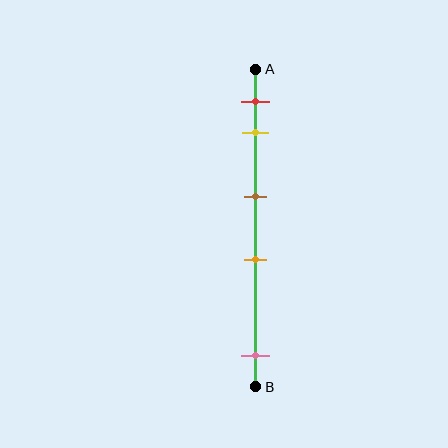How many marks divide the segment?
There are 5 marks dividing the segment.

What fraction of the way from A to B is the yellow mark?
The yellow mark is approximately 20% (0.2) of the way from A to B.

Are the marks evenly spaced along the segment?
No, the marks are not evenly spaced.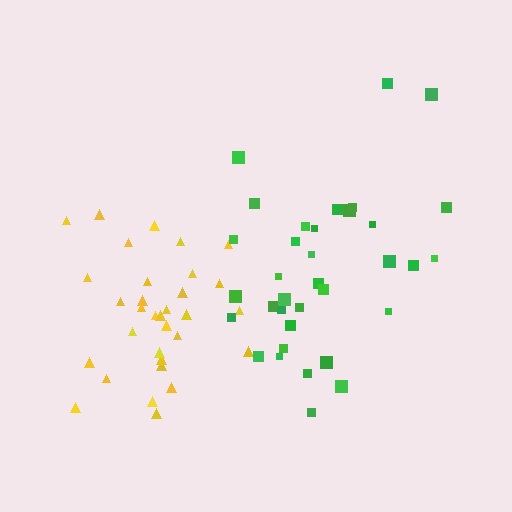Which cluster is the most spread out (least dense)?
Green.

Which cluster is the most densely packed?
Yellow.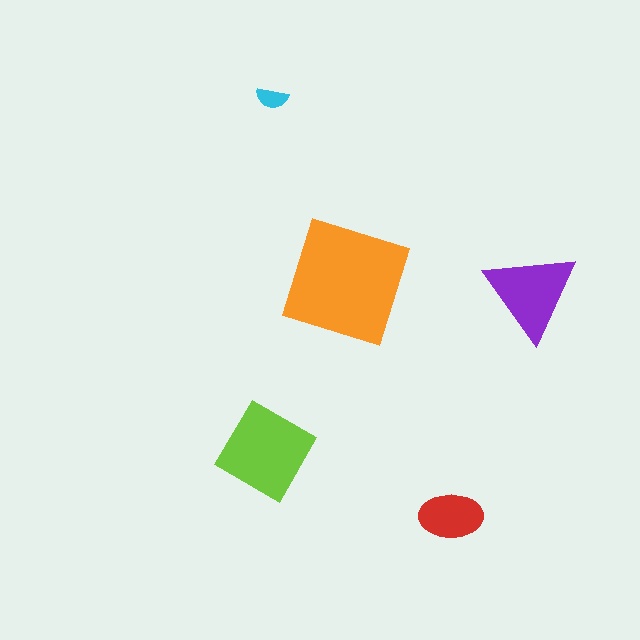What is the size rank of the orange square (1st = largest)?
1st.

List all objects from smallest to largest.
The cyan semicircle, the red ellipse, the purple triangle, the lime diamond, the orange square.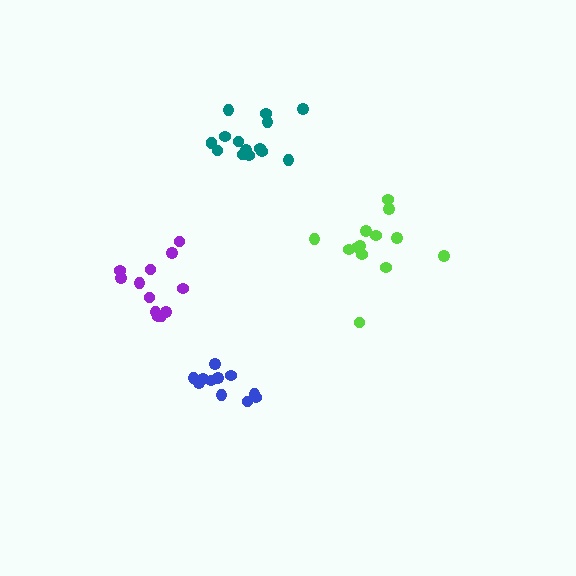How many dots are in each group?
Group 1: 11 dots, Group 2: 15 dots, Group 3: 12 dots, Group 4: 13 dots (51 total).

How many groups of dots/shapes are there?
There are 4 groups.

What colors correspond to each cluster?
The clusters are colored: blue, teal, purple, lime.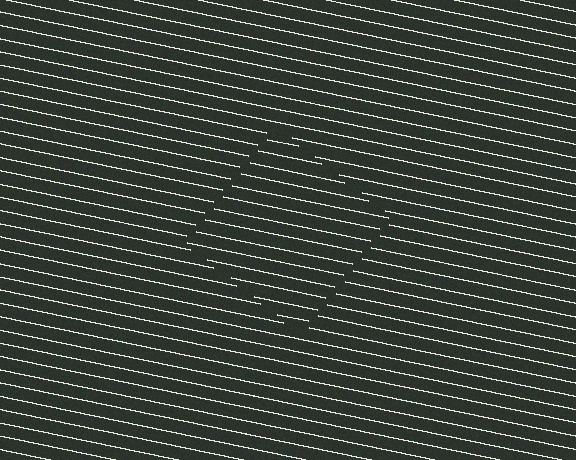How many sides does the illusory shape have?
4 sides — the line-ends trace a square.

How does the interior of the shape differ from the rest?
The interior of the shape contains the same grating, shifted by half a period — the contour is defined by the phase discontinuity where line-ends from the inner and outer gratings abut.